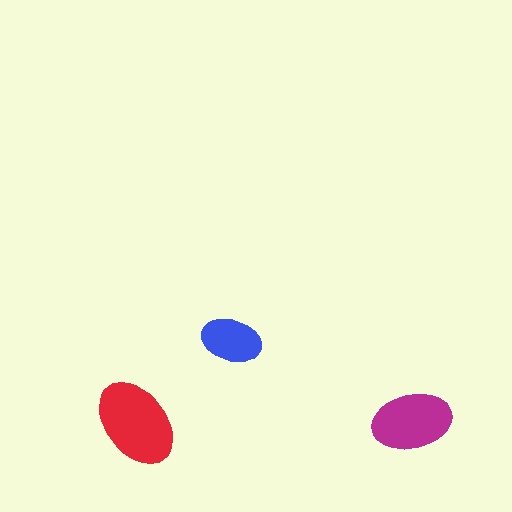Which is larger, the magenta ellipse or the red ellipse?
The red one.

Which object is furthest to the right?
The magenta ellipse is rightmost.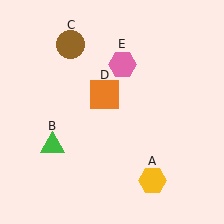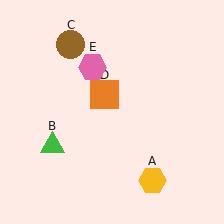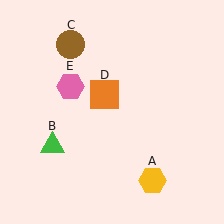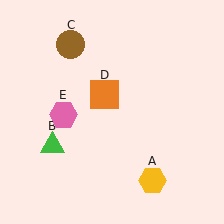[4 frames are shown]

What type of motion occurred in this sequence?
The pink hexagon (object E) rotated counterclockwise around the center of the scene.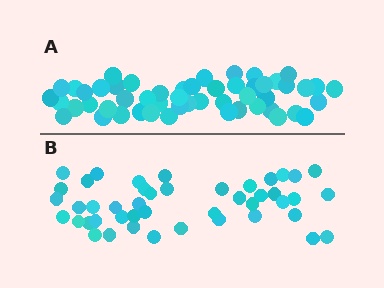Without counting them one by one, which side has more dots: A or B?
Region A (the top region) has more dots.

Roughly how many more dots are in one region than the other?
Region A has roughly 8 or so more dots than region B.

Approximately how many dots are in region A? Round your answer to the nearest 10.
About 50 dots. (The exact count is 52, which rounds to 50.)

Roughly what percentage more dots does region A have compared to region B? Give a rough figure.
About 15% more.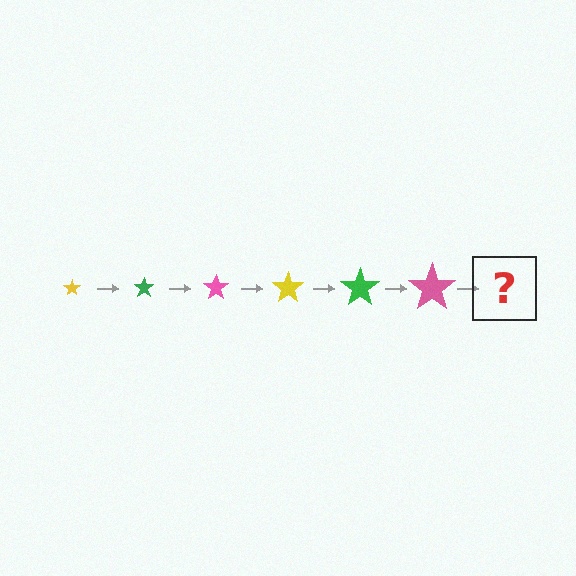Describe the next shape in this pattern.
It should be a yellow star, larger than the previous one.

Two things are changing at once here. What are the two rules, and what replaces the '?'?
The two rules are that the star grows larger each step and the color cycles through yellow, green, and pink. The '?' should be a yellow star, larger than the previous one.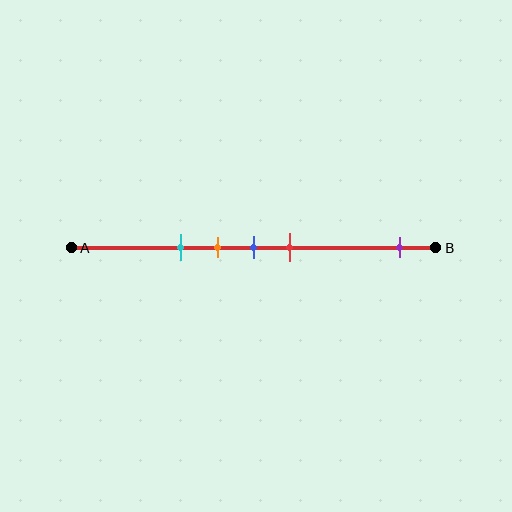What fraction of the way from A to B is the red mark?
The red mark is approximately 60% (0.6) of the way from A to B.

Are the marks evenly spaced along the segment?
No, the marks are not evenly spaced.